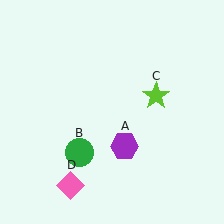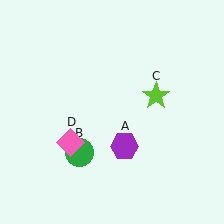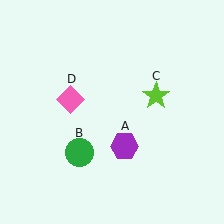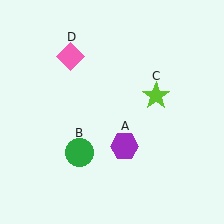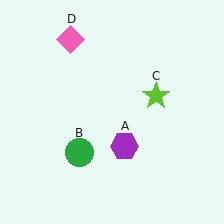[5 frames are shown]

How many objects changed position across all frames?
1 object changed position: pink diamond (object D).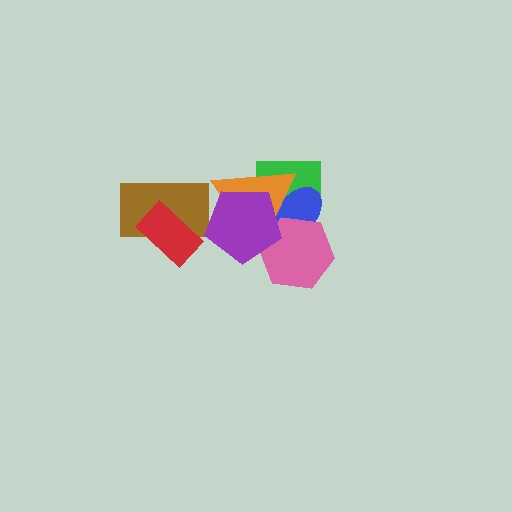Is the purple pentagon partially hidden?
No, no other shape covers it.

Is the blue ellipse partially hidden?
Yes, it is partially covered by another shape.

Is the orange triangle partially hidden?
Yes, it is partially covered by another shape.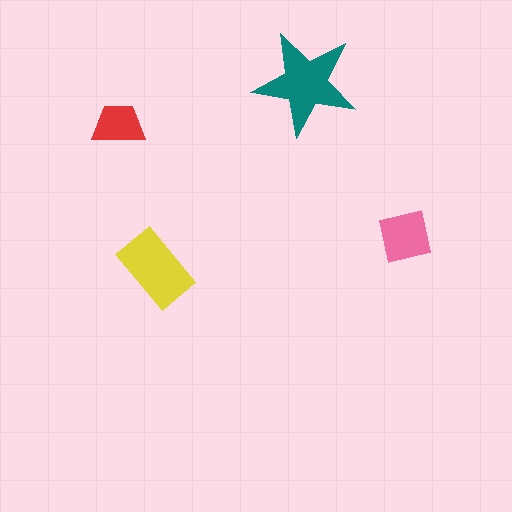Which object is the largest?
The teal star.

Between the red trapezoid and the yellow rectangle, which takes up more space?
The yellow rectangle.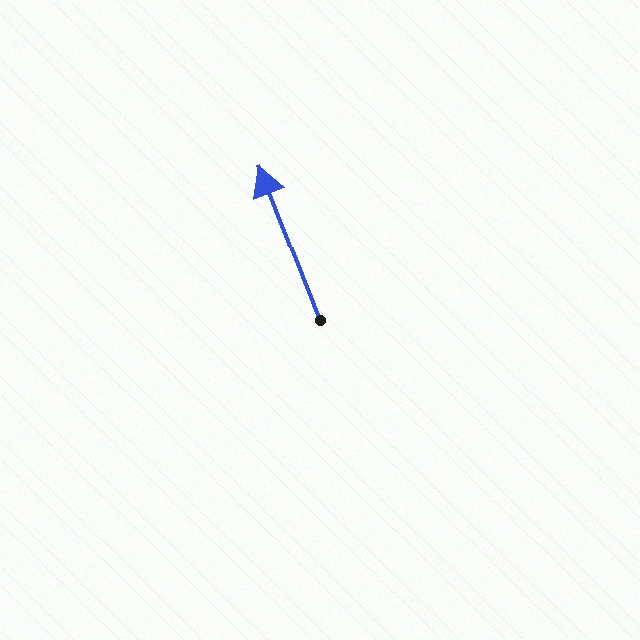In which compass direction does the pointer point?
North.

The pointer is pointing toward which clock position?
Roughly 11 o'clock.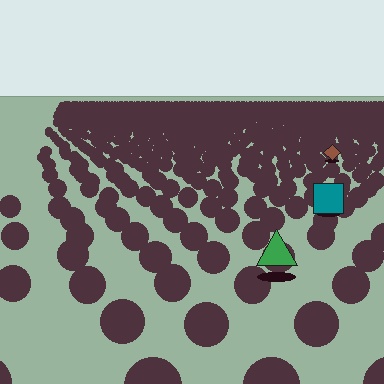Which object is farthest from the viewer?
The brown diamond is farthest from the viewer. It appears smaller and the ground texture around it is denser.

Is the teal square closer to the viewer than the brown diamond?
Yes. The teal square is closer — you can tell from the texture gradient: the ground texture is coarser near it.